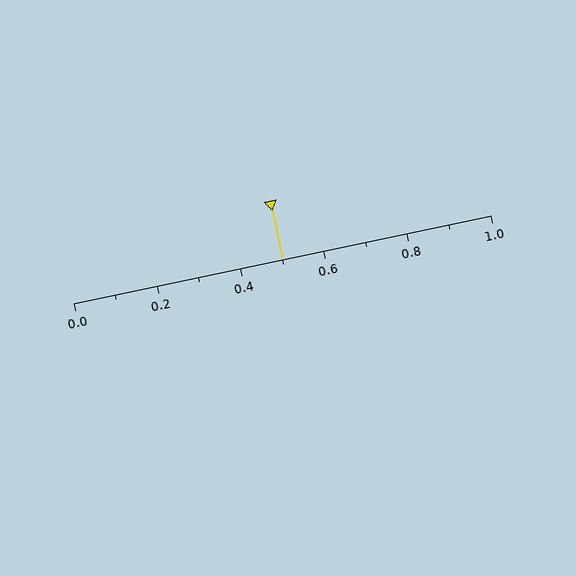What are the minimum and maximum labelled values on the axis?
The axis runs from 0.0 to 1.0.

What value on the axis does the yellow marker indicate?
The marker indicates approximately 0.5.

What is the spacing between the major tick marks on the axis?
The major ticks are spaced 0.2 apart.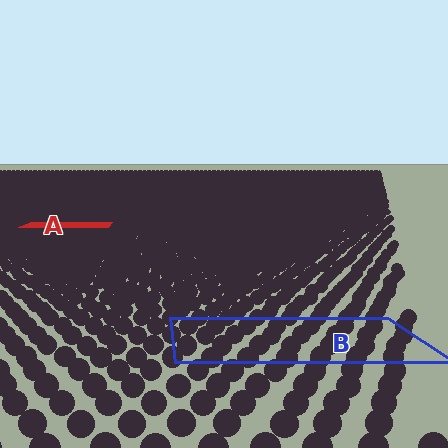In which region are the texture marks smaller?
The texture marks are smaller in region A, because it is farther away.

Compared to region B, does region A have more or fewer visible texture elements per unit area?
Region A has more texture elements per unit area — they are packed more densely because it is farther away.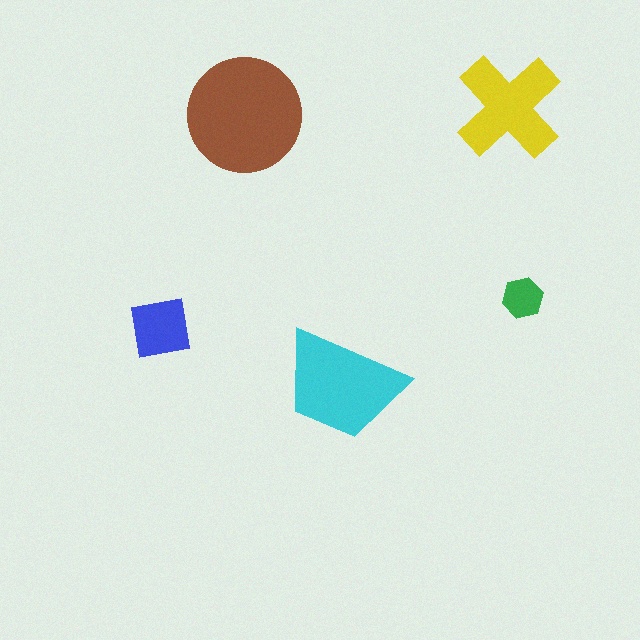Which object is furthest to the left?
The blue square is leftmost.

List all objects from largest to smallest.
The brown circle, the cyan trapezoid, the yellow cross, the blue square, the green hexagon.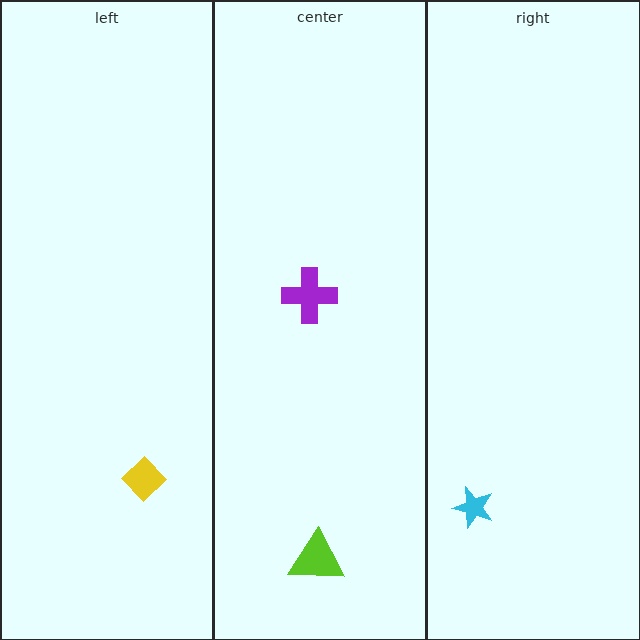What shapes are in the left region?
The yellow diamond.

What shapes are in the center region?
The lime triangle, the purple cross.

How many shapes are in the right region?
1.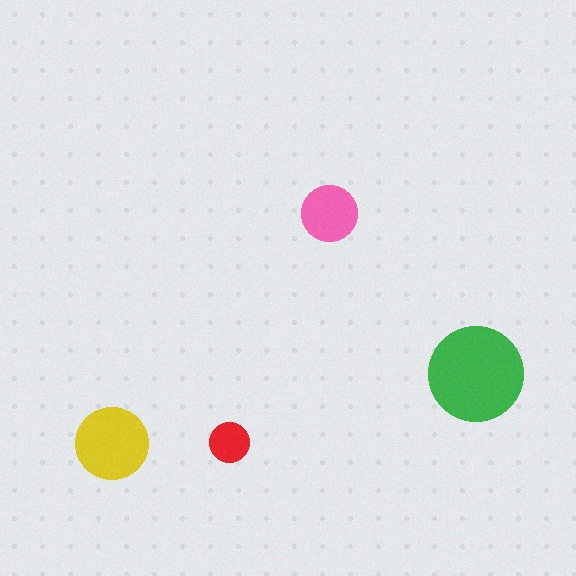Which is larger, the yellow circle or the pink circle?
The yellow one.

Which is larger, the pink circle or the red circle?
The pink one.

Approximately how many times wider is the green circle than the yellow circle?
About 1.5 times wider.